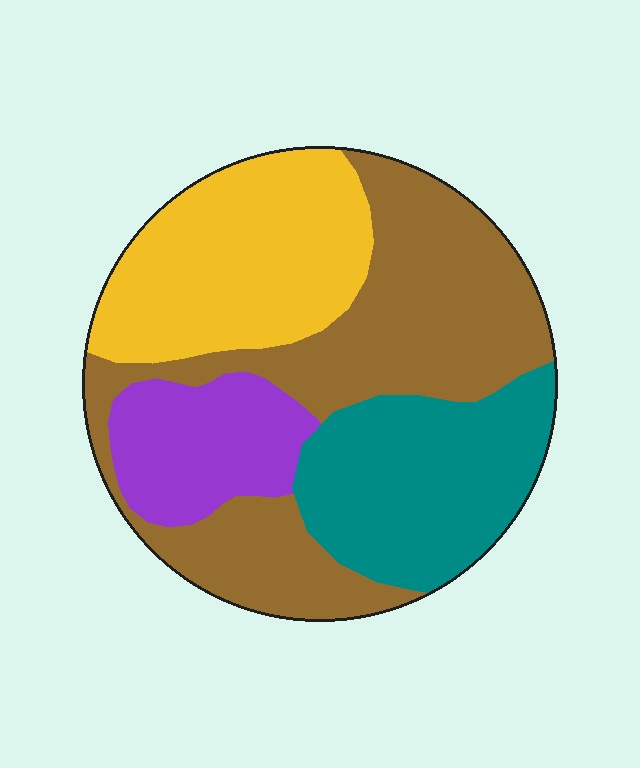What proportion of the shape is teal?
Teal covers around 25% of the shape.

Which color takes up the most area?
Brown, at roughly 40%.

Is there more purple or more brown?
Brown.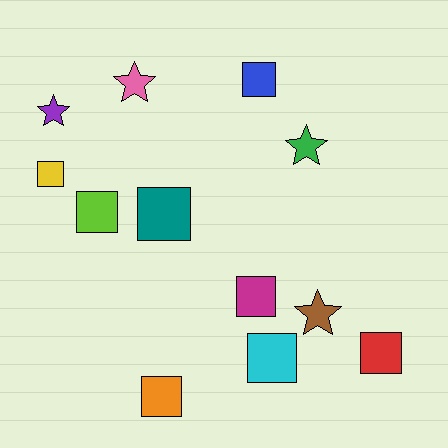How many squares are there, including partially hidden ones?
There are 8 squares.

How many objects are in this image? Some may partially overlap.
There are 12 objects.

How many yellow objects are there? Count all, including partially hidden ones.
There is 1 yellow object.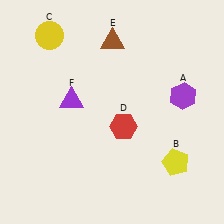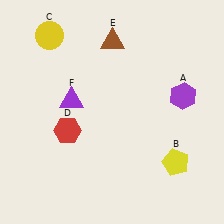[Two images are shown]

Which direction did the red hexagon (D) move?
The red hexagon (D) moved left.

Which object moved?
The red hexagon (D) moved left.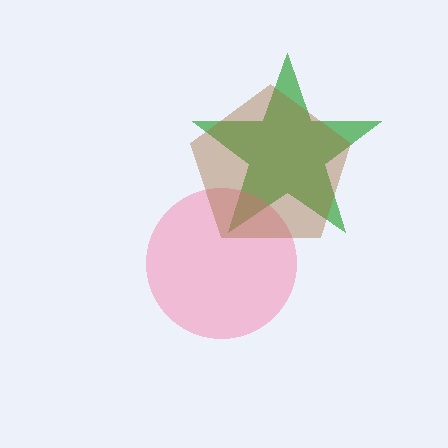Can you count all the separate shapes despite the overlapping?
Yes, there are 3 separate shapes.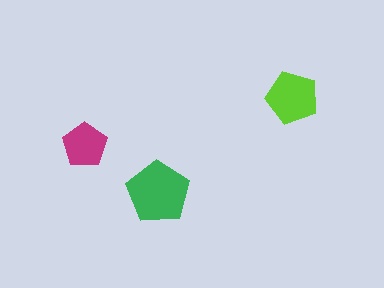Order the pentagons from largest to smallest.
the green one, the lime one, the magenta one.